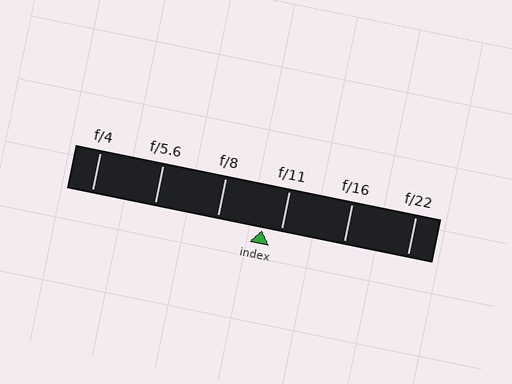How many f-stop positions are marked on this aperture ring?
There are 6 f-stop positions marked.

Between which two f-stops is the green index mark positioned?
The index mark is between f/8 and f/11.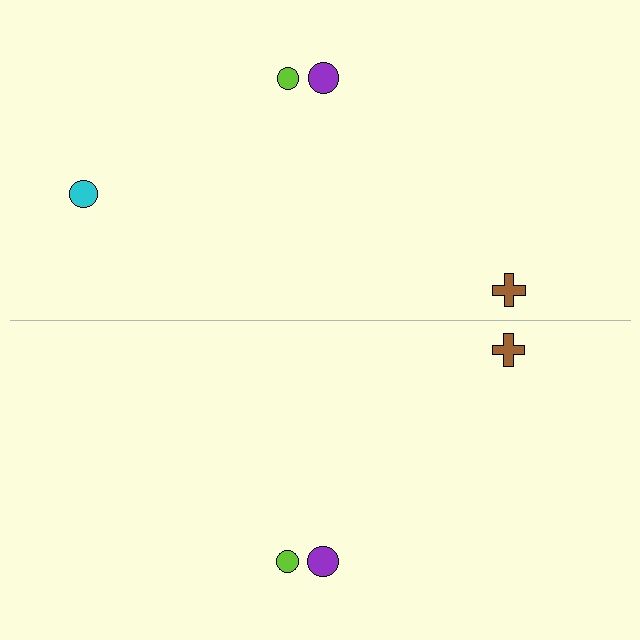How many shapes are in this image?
There are 7 shapes in this image.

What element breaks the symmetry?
A cyan circle is missing from the bottom side.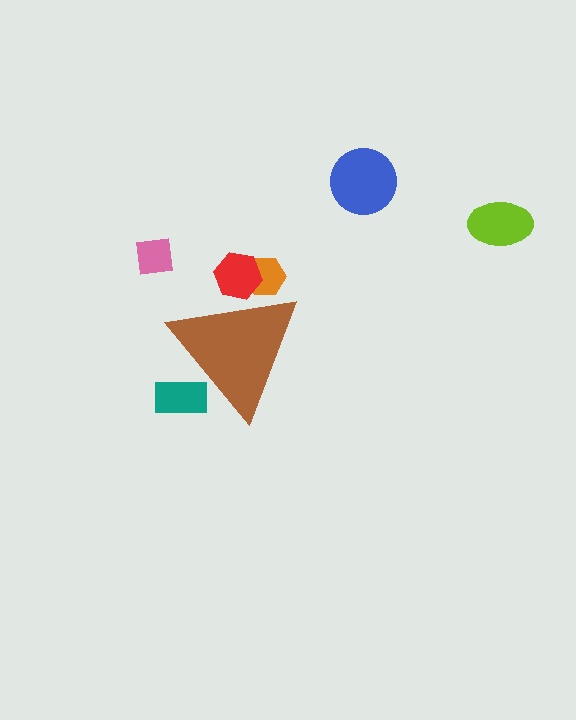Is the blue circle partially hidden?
No, the blue circle is fully visible.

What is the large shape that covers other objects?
A brown triangle.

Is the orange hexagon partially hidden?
Yes, the orange hexagon is partially hidden behind the brown triangle.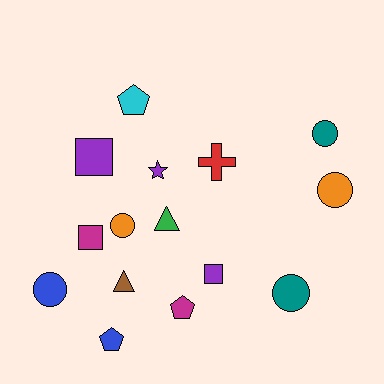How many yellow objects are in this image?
There are no yellow objects.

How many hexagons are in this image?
There are no hexagons.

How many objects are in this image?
There are 15 objects.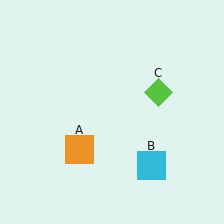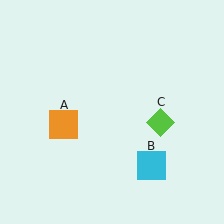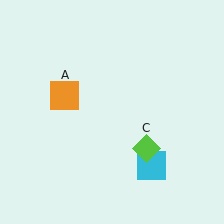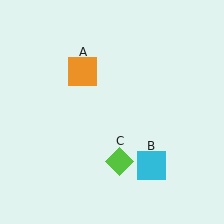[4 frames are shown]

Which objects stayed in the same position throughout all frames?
Cyan square (object B) remained stationary.